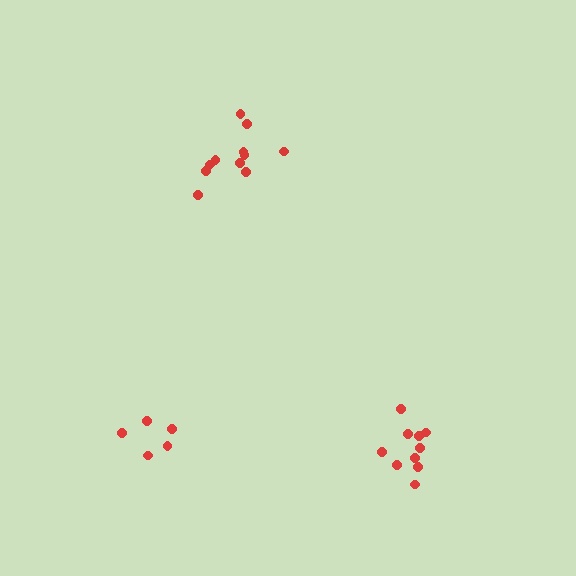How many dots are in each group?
Group 1: 11 dots, Group 2: 10 dots, Group 3: 5 dots (26 total).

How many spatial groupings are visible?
There are 3 spatial groupings.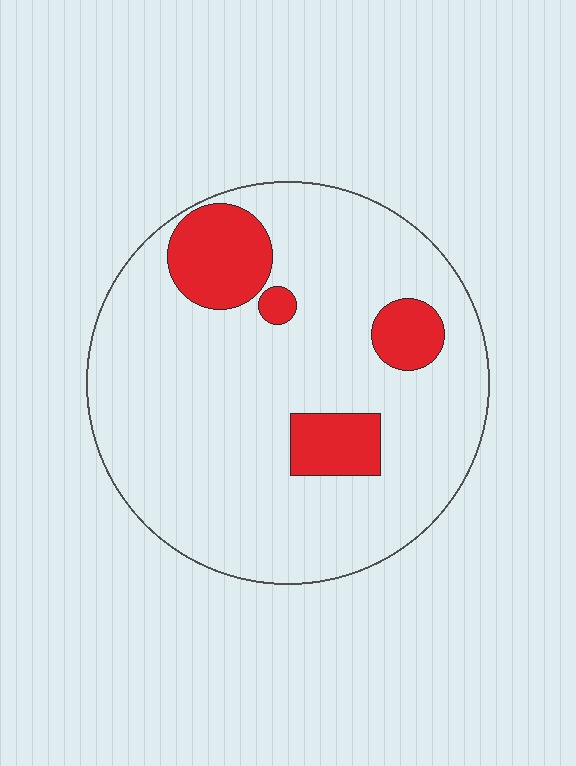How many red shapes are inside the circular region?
4.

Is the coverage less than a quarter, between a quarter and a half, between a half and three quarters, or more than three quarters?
Less than a quarter.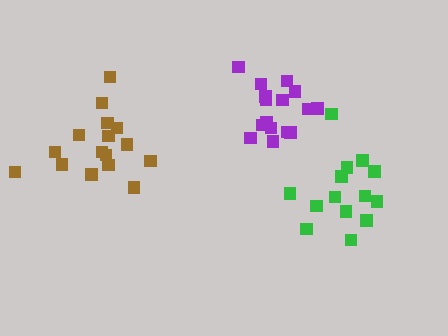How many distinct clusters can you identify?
There are 3 distinct clusters.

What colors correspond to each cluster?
The clusters are colored: green, brown, purple.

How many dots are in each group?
Group 1: 14 dots, Group 2: 16 dots, Group 3: 16 dots (46 total).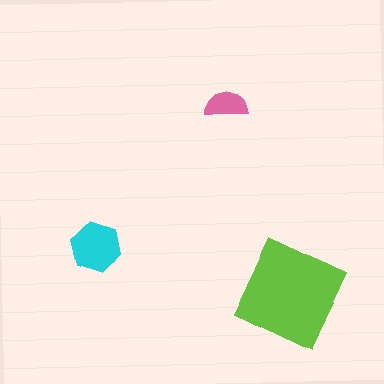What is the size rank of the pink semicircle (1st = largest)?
3rd.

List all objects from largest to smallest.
The lime square, the cyan hexagon, the pink semicircle.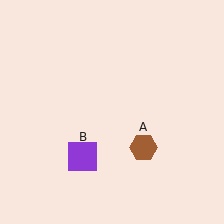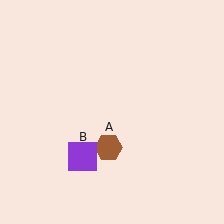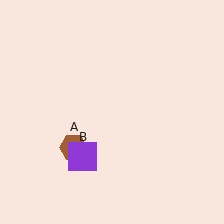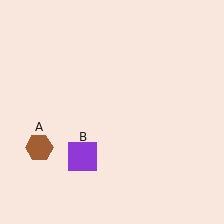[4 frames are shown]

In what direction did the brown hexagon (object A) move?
The brown hexagon (object A) moved left.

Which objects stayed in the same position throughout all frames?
Purple square (object B) remained stationary.